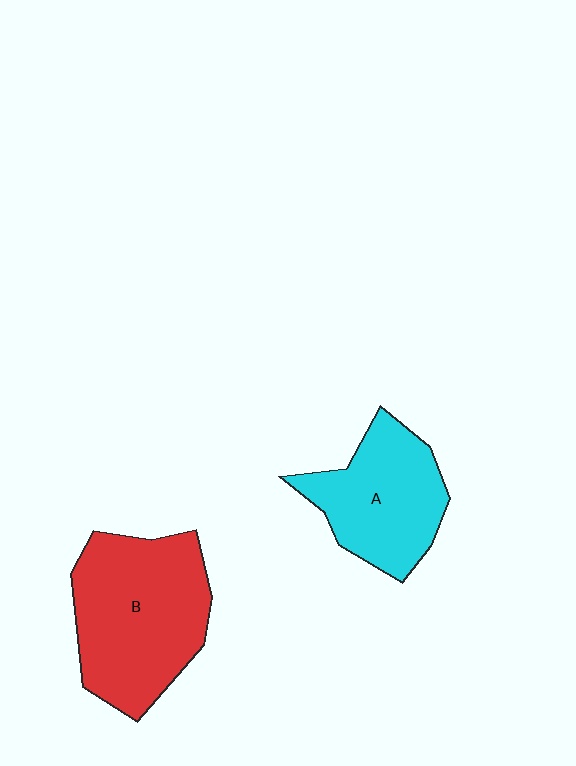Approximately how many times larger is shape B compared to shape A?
Approximately 1.4 times.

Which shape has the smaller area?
Shape A (cyan).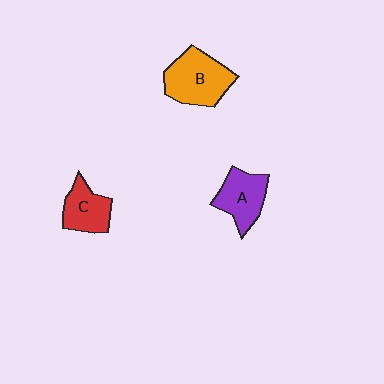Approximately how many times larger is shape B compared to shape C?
Approximately 1.5 times.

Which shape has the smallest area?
Shape C (red).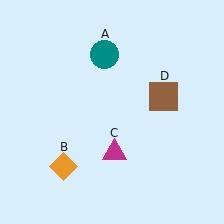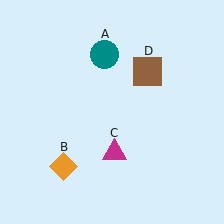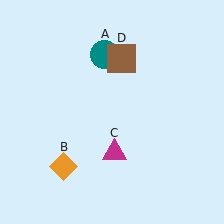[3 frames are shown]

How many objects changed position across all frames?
1 object changed position: brown square (object D).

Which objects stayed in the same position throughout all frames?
Teal circle (object A) and orange diamond (object B) and magenta triangle (object C) remained stationary.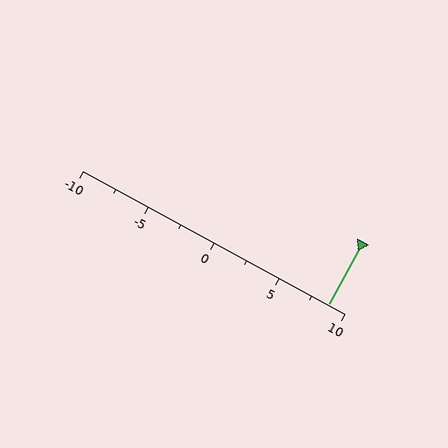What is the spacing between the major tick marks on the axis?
The major ticks are spaced 5 apart.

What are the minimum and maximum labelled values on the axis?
The axis runs from -10 to 10.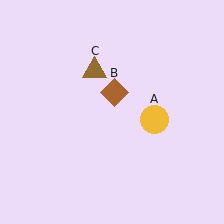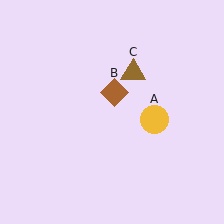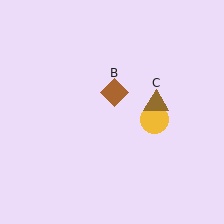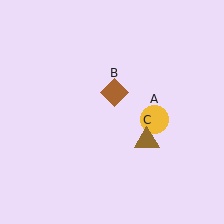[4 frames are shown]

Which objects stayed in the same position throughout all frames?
Yellow circle (object A) and brown diamond (object B) remained stationary.